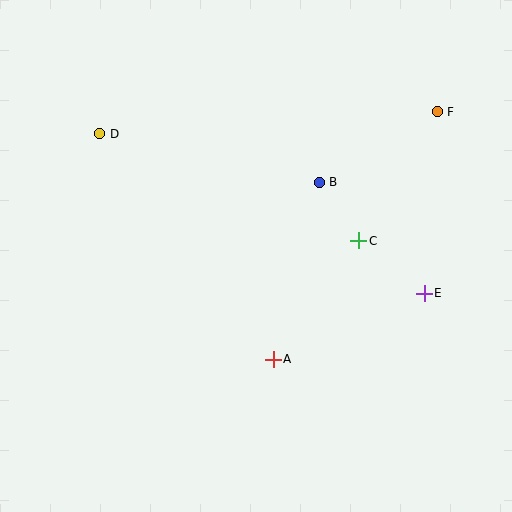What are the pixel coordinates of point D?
Point D is at (100, 134).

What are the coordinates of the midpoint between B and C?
The midpoint between B and C is at (339, 211).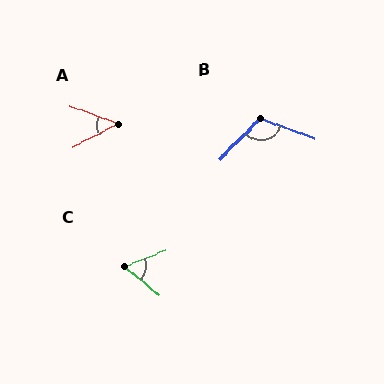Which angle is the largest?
B, at approximately 114 degrees.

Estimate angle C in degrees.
Approximately 62 degrees.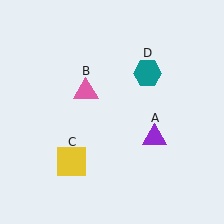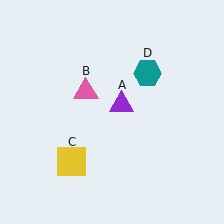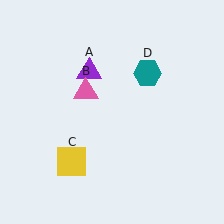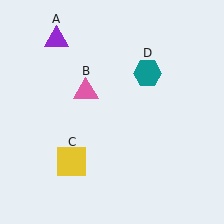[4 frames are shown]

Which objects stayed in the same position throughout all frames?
Pink triangle (object B) and yellow square (object C) and teal hexagon (object D) remained stationary.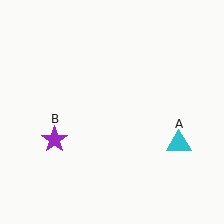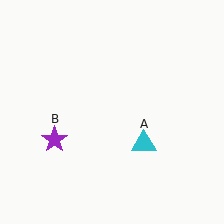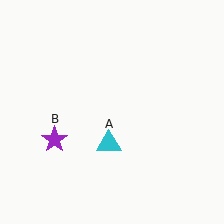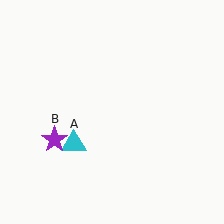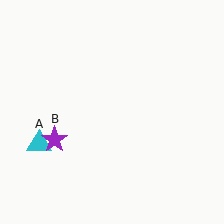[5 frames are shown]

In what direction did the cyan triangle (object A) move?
The cyan triangle (object A) moved left.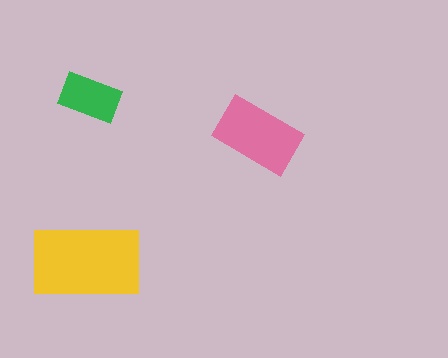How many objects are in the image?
There are 3 objects in the image.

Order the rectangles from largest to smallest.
the yellow one, the pink one, the green one.